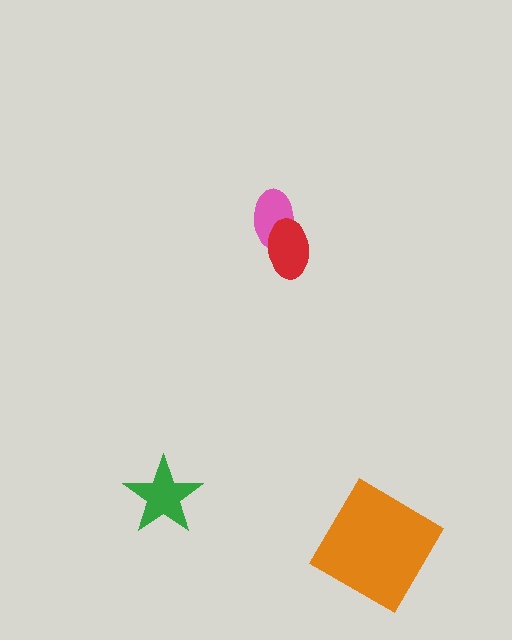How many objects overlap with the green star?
0 objects overlap with the green star.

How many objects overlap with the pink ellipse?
1 object overlaps with the pink ellipse.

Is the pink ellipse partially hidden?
Yes, it is partially covered by another shape.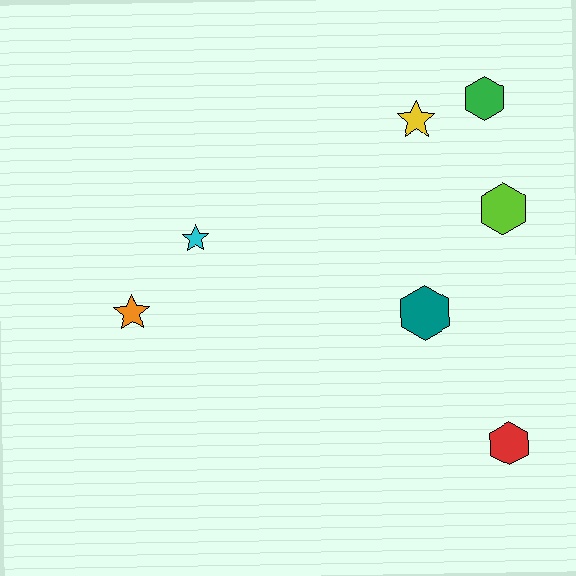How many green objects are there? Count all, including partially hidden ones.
There is 1 green object.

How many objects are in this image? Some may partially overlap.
There are 7 objects.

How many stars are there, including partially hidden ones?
There are 3 stars.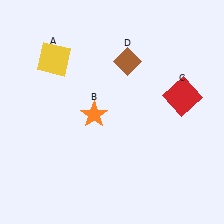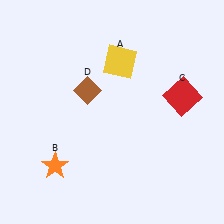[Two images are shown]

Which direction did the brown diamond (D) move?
The brown diamond (D) moved left.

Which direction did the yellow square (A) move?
The yellow square (A) moved right.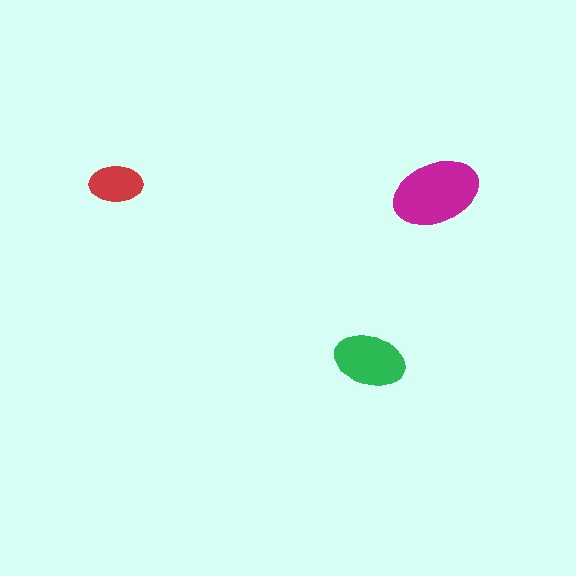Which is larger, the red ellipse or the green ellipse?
The green one.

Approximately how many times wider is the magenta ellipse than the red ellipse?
About 1.5 times wider.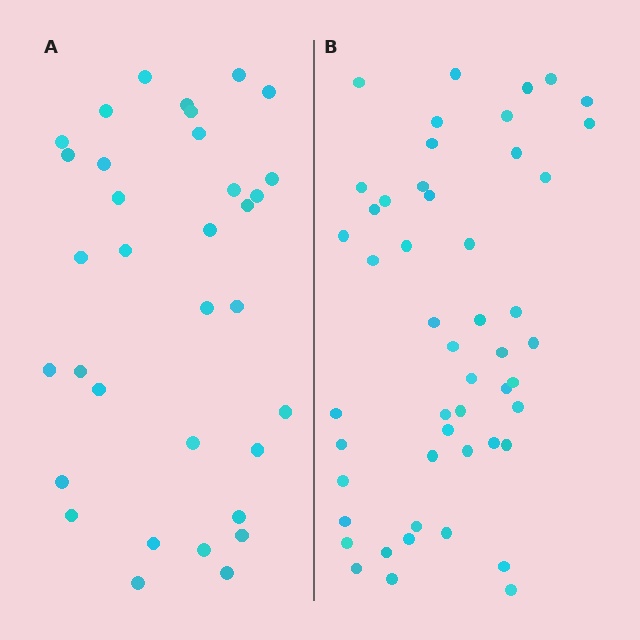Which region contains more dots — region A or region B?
Region B (the right region) has more dots.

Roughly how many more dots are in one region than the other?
Region B has approximately 15 more dots than region A.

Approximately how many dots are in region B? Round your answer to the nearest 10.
About 50 dots.